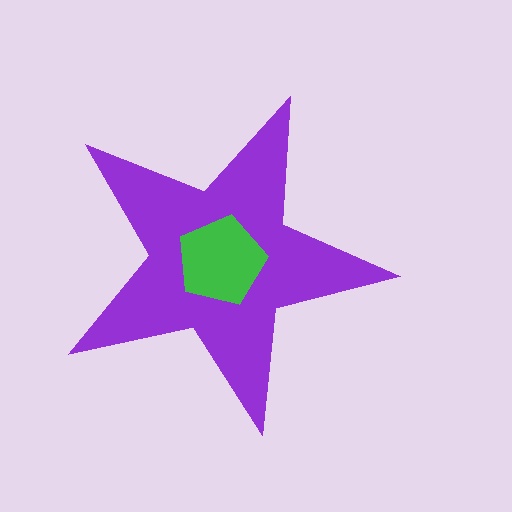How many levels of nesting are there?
2.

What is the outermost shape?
The purple star.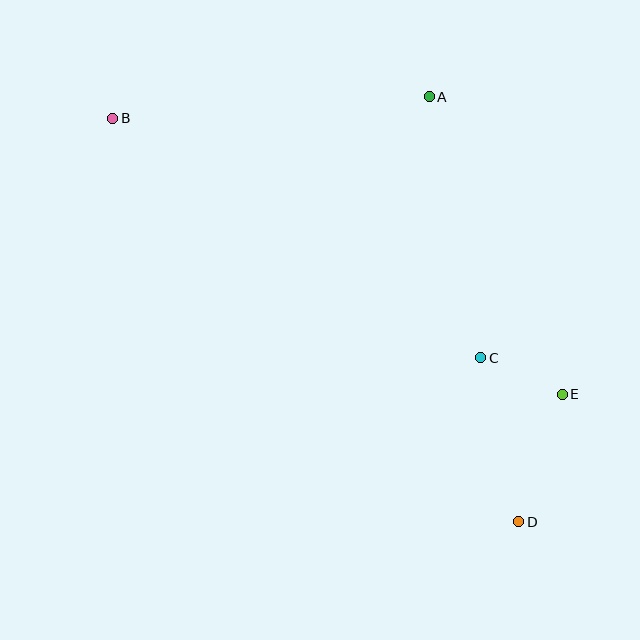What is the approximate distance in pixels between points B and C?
The distance between B and C is approximately 439 pixels.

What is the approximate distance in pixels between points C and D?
The distance between C and D is approximately 168 pixels.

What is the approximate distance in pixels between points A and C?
The distance between A and C is approximately 266 pixels.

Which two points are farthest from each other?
Points B and D are farthest from each other.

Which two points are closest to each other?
Points C and E are closest to each other.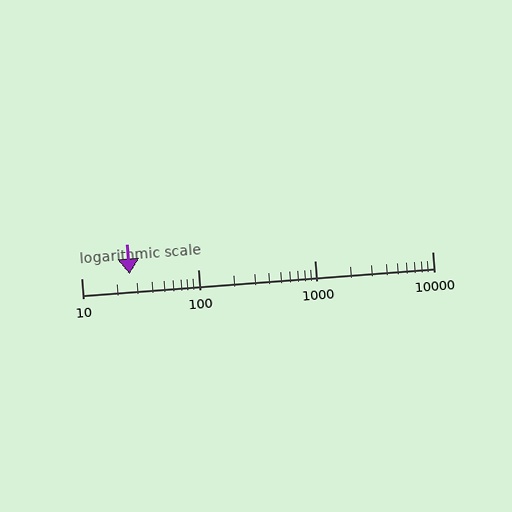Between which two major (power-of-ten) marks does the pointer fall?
The pointer is between 10 and 100.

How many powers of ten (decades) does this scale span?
The scale spans 3 decades, from 10 to 10000.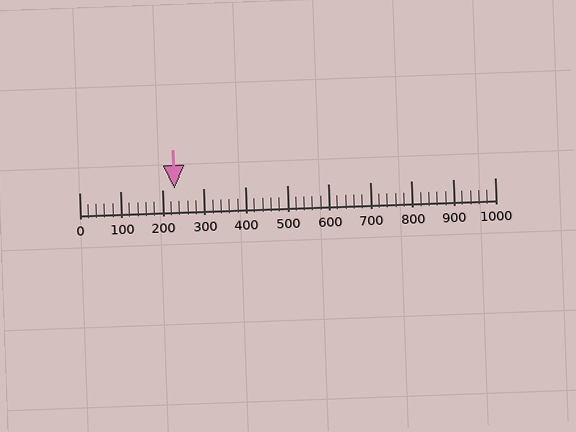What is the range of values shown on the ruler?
The ruler shows values from 0 to 1000.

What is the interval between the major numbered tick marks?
The major tick marks are spaced 100 units apart.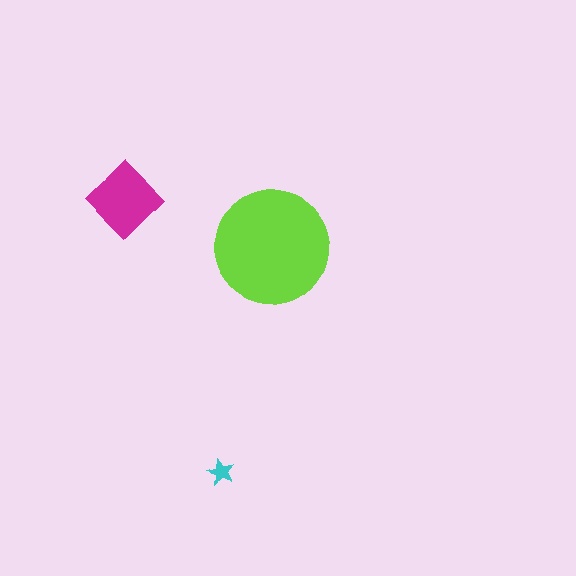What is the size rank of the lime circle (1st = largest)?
1st.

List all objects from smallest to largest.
The cyan star, the magenta diamond, the lime circle.